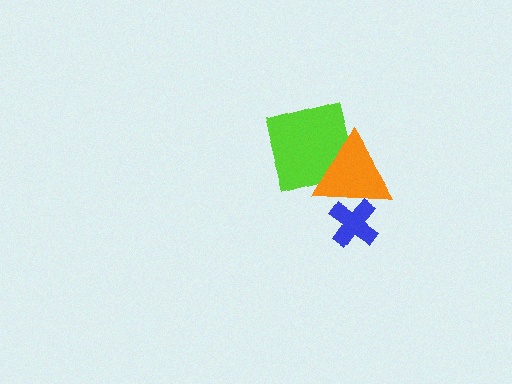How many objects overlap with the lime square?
1 object overlaps with the lime square.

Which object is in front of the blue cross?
The orange triangle is in front of the blue cross.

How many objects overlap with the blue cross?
1 object overlaps with the blue cross.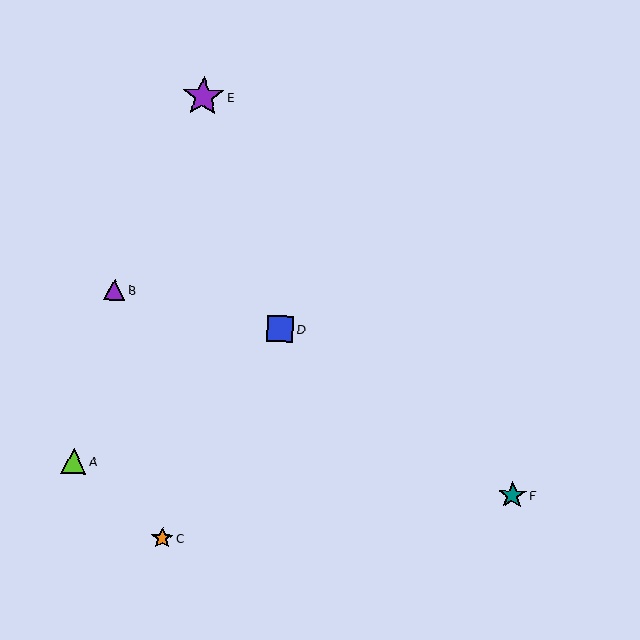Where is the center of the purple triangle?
The center of the purple triangle is at (114, 290).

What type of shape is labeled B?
Shape B is a purple triangle.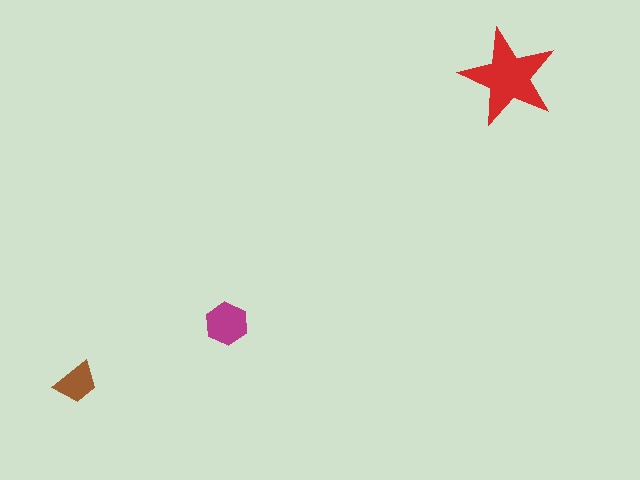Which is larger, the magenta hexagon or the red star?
The red star.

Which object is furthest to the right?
The red star is rightmost.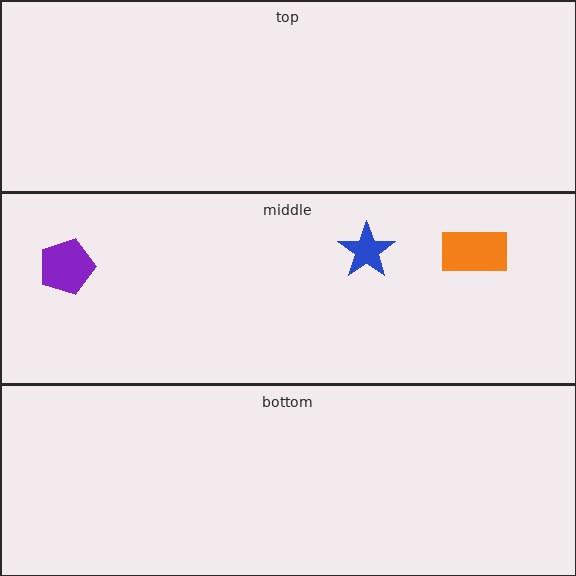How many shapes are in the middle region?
3.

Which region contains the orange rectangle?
The middle region.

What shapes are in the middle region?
The orange rectangle, the blue star, the purple pentagon.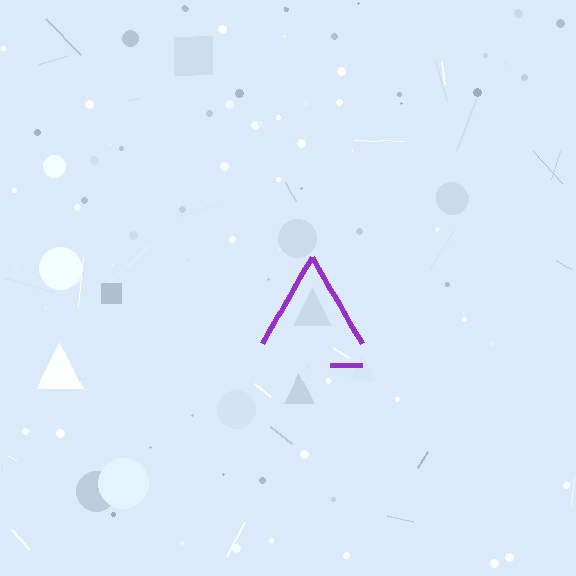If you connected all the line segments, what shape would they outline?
They would outline a triangle.